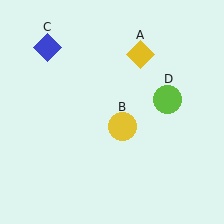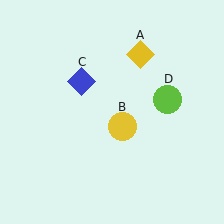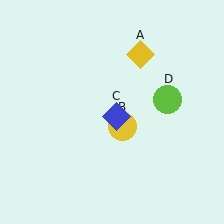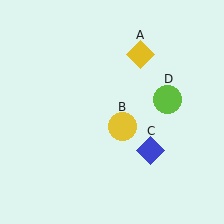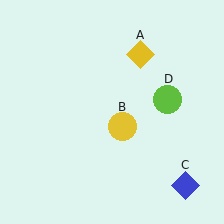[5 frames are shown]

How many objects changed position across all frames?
1 object changed position: blue diamond (object C).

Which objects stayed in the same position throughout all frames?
Yellow diamond (object A) and yellow circle (object B) and lime circle (object D) remained stationary.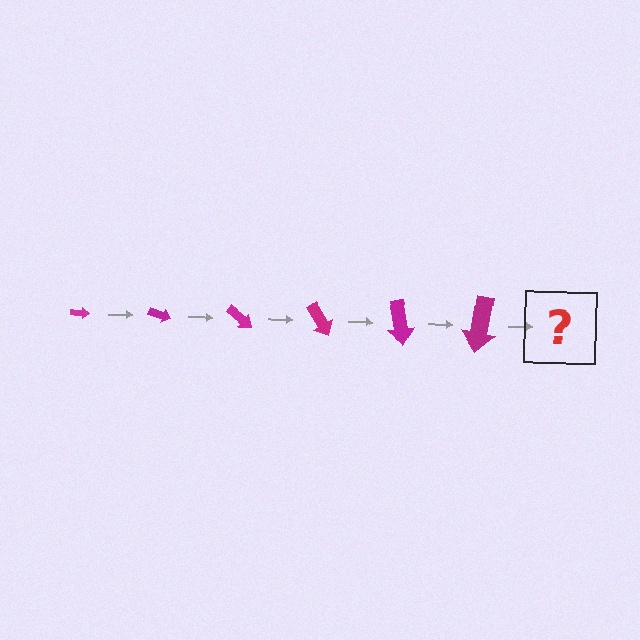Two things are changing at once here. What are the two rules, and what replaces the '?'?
The two rules are that the arrow grows larger each step and it rotates 20 degrees each step. The '?' should be an arrow, larger than the previous one and rotated 120 degrees from the start.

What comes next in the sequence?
The next element should be an arrow, larger than the previous one and rotated 120 degrees from the start.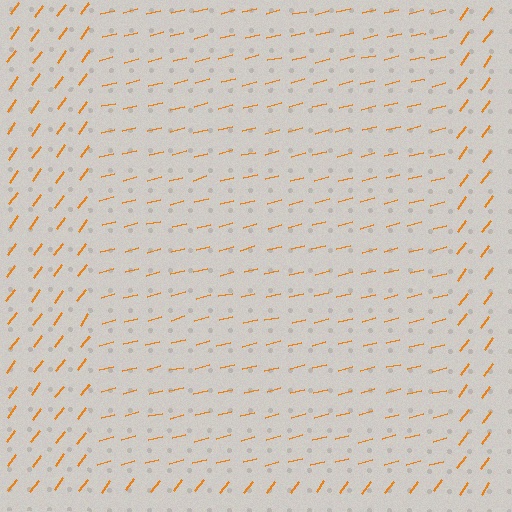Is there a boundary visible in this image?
Yes, there is a texture boundary formed by a change in line orientation.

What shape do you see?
I see a rectangle.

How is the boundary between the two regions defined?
The boundary is defined purely by a change in line orientation (approximately 39 degrees difference). All lines are the same color and thickness.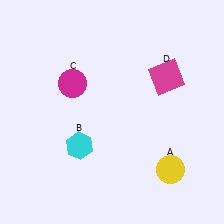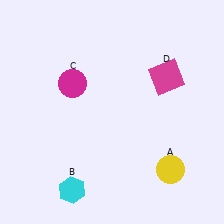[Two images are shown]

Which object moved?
The cyan hexagon (B) moved down.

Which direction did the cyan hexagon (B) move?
The cyan hexagon (B) moved down.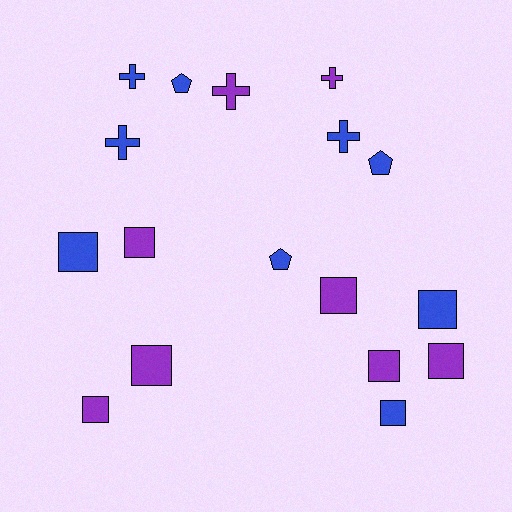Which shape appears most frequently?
Square, with 9 objects.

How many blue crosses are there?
There are 3 blue crosses.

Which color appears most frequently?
Blue, with 9 objects.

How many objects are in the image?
There are 17 objects.